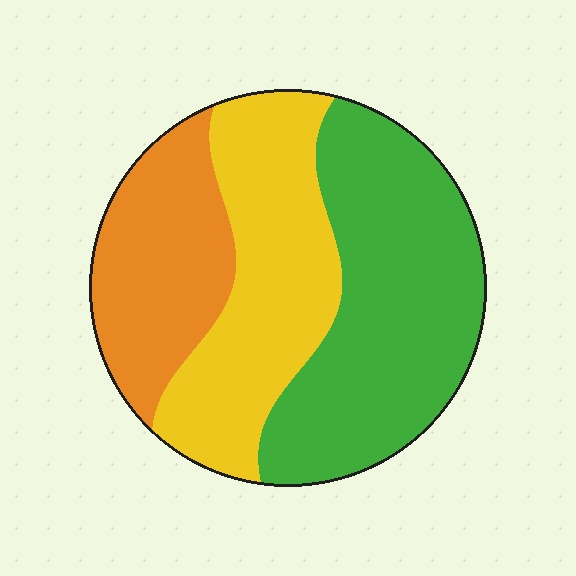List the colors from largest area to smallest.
From largest to smallest: green, yellow, orange.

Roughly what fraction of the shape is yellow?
Yellow covers around 35% of the shape.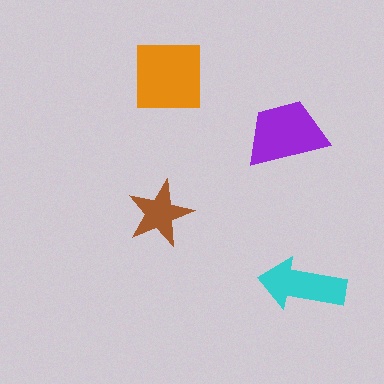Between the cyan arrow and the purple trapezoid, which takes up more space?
The purple trapezoid.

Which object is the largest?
The orange square.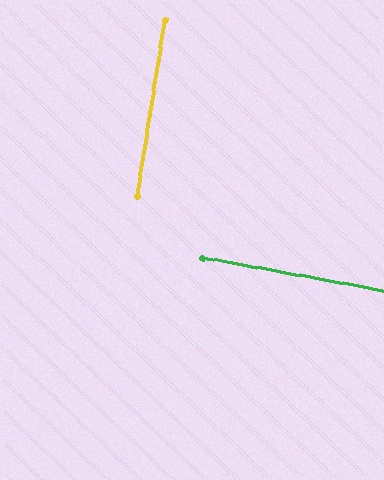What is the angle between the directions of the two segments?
Approximately 89 degrees.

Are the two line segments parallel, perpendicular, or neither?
Perpendicular — they meet at approximately 89°.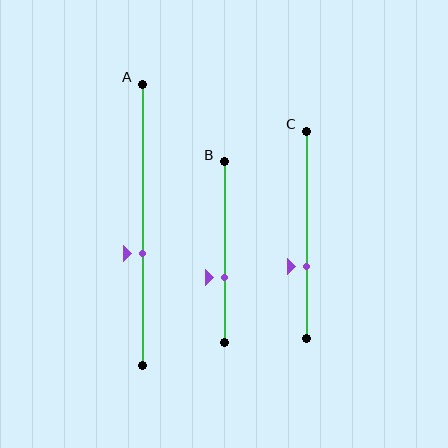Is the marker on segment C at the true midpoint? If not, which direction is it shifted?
No, the marker on segment C is shifted downward by about 15% of the segment length.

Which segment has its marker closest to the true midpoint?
Segment A has its marker closest to the true midpoint.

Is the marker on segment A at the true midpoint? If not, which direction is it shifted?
No, the marker on segment A is shifted downward by about 10% of the segment length.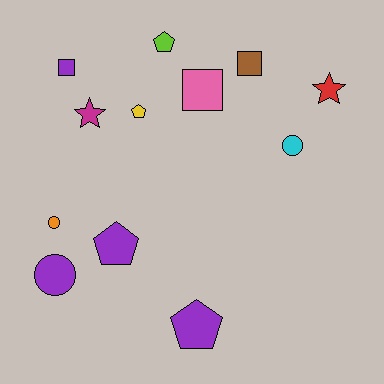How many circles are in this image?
There are 3 circles.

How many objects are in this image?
There are 12 objects.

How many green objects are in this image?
There are no green objects.